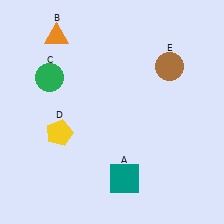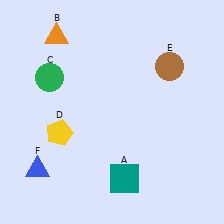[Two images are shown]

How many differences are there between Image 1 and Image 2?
There is 1 difference between the two images.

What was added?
A blue triangle (F) was added in Image 2.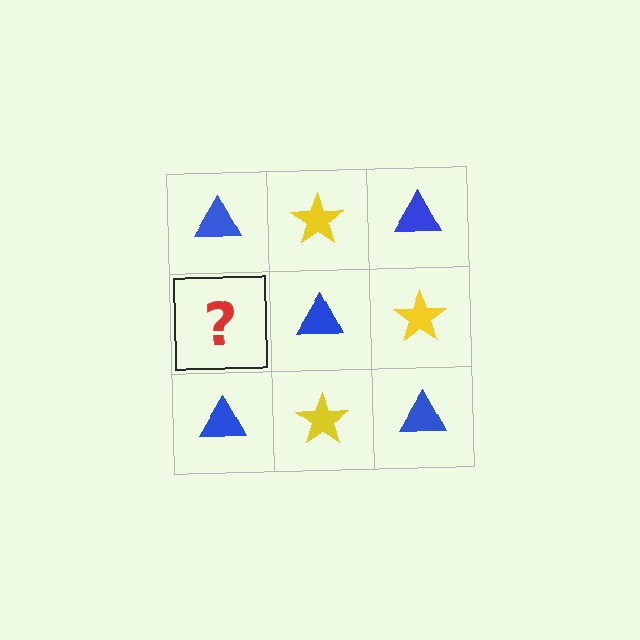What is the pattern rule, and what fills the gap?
The rule is that it alternates blue triangle and yellow star in a checkerboard pattern. The gap should be filled with a yellow star.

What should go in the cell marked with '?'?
The missing cell should contain a yellow star.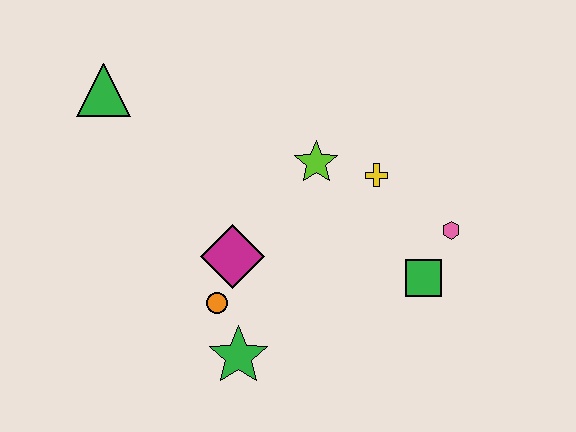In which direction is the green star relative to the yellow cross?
The green star is below the yellow cross.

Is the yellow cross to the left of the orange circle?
No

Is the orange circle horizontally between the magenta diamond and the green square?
No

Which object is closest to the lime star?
The yellow cross is closest to the lime star.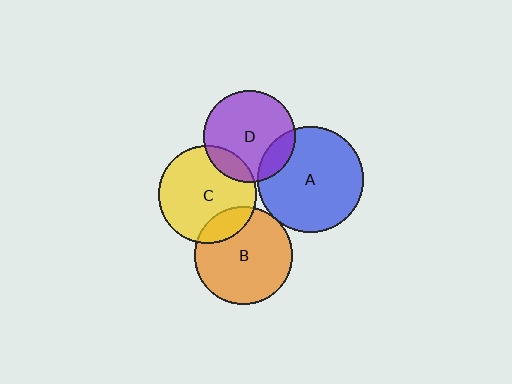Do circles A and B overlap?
Yes.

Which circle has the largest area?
Circle A (blue).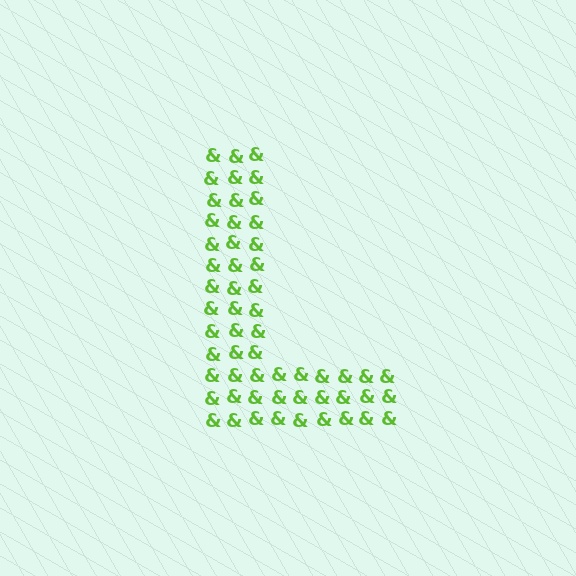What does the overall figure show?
The overall figure shows the letter L.